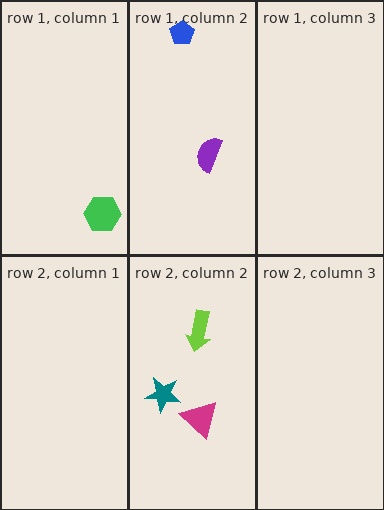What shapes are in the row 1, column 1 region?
The green hexagon.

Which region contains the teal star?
The row 2, column 2 region.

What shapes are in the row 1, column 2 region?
The purple semicircle, the blue pentagon.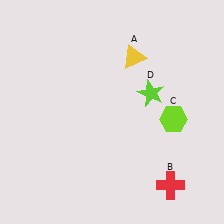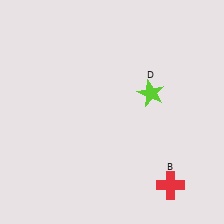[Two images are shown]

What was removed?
The lime hexagon (C), the yellow triangle (A) were removed in Image 2.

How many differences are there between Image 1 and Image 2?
There are 2 differences between the two images.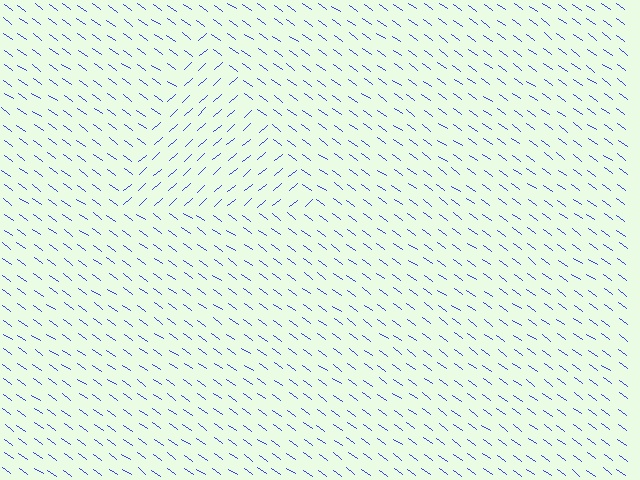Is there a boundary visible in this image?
Yes, there is a texture boundary formed by a change in line orientation.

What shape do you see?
I see a triangle.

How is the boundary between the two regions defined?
The boundary is defined purely by a change in line orientation (approximately 77 degrees difference). All lines are the same color and thickness.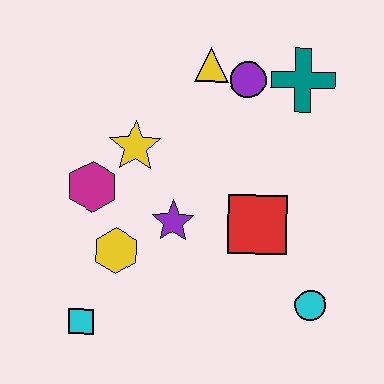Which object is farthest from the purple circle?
The cyan square is farthest from the purple circle.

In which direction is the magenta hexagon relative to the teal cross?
The magenta hexagon is to the left of the teal cross.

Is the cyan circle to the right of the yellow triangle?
Yes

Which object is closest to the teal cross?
The purple circle is closest to the teal cross.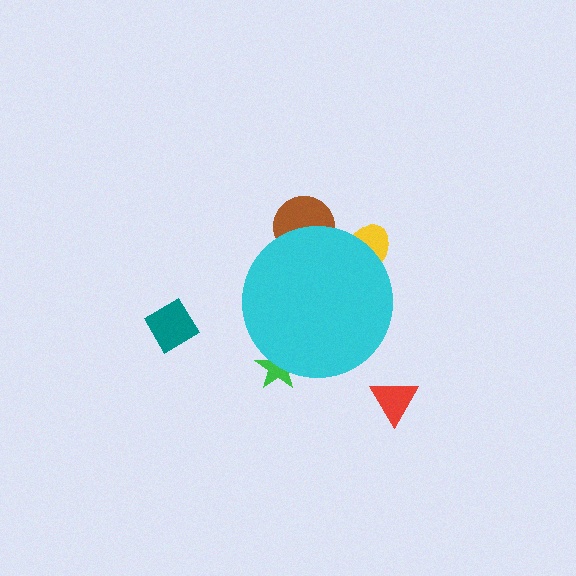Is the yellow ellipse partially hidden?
Yes, the yellow ellipse is partially hidden behind the cyan circle.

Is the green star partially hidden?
Yes, the green star is partially hidden behind the cyan circle.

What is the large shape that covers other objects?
A cyan circle.